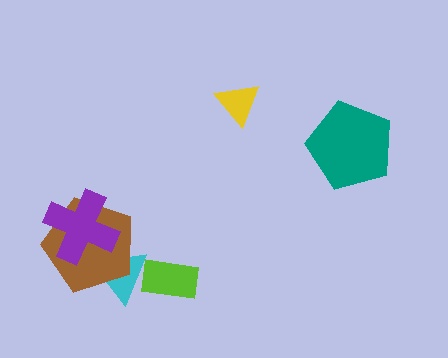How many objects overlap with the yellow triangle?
0 objects overlap with the yellow triangle.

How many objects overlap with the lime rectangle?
1 object overlaps with the lime rectangle.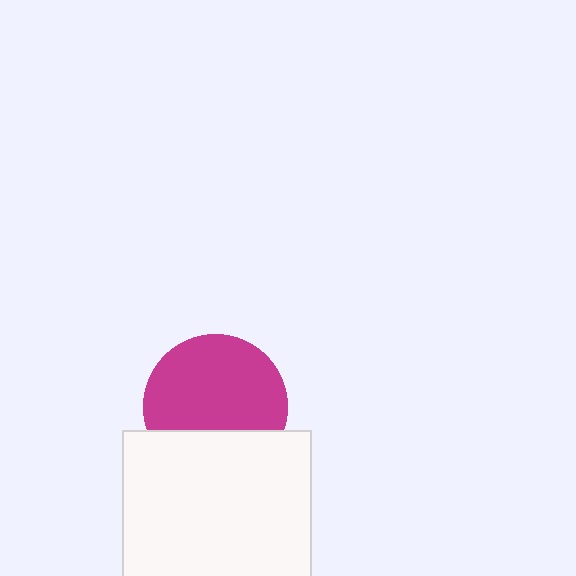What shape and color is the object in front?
The object in front is a white square.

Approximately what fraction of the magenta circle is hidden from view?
Roughly 31% of the magenta circle is hidden behind the white square.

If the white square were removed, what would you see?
You would see the complete magenta circle.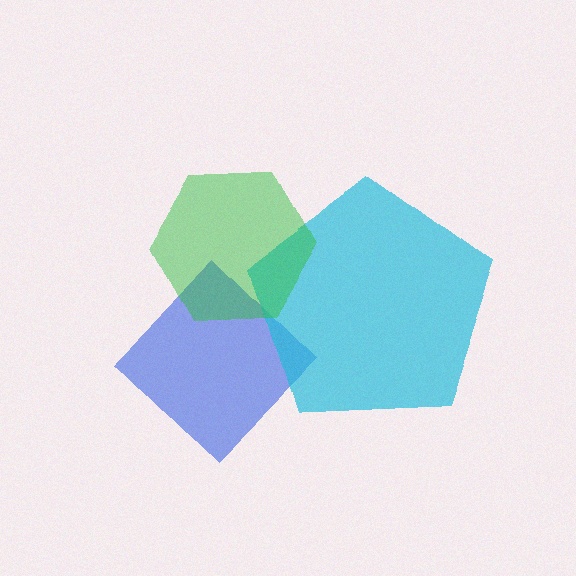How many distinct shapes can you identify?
There are 3 distinct shapes: a blue diamond, a cyan pentagon, a green hexagon.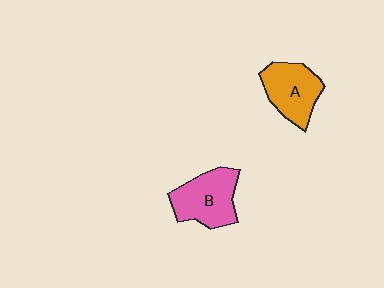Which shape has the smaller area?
Shape A (orange).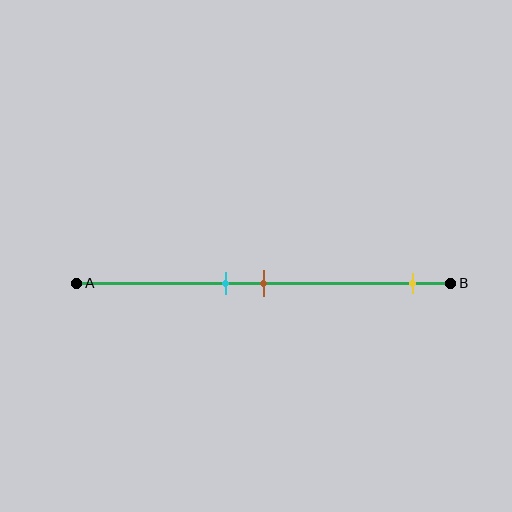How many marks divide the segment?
There are 3 marks dividing the segment.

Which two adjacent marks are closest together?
The cyan and brown marks are the closest adjacent pair.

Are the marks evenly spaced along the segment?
No, the marks are not evenly spaced.